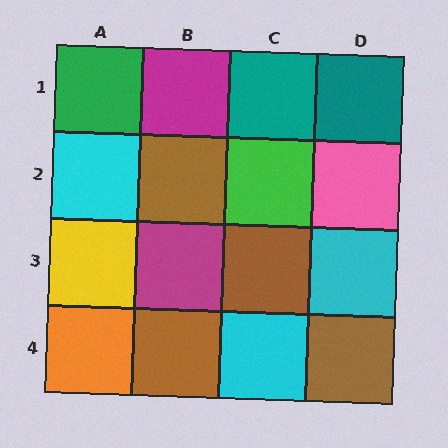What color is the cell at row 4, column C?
Cyan.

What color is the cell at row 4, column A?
Orange.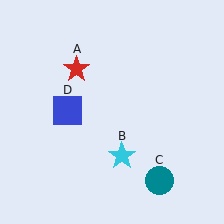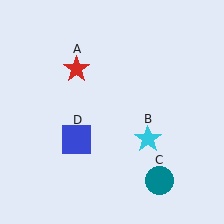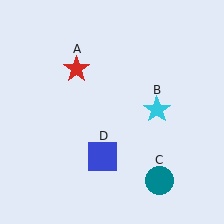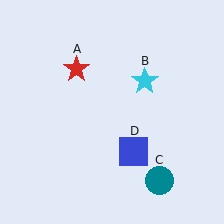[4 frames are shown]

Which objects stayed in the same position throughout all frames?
Red star (object A) and teal circle (object C) remained stationary.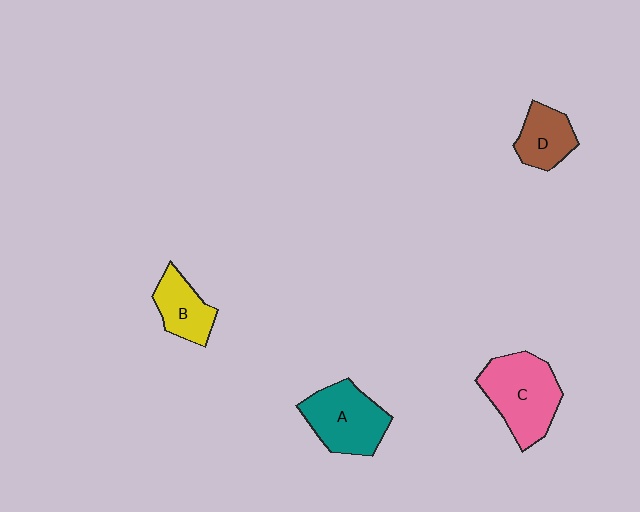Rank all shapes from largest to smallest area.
From largest to smallest: C (pink), A (teal), B (yellow), D (brown).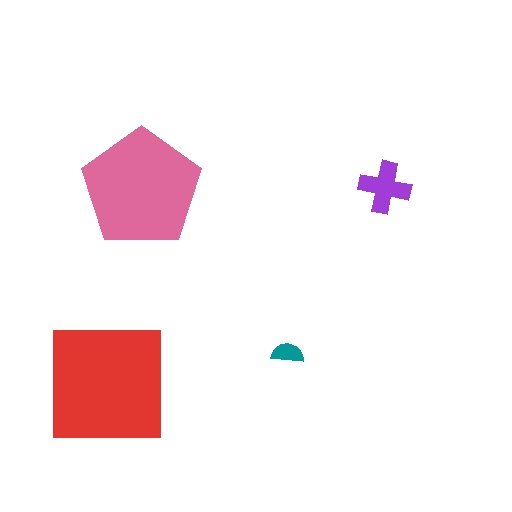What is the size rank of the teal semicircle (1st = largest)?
4th.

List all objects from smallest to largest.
The teal semicircle, the purple cross, the pink pentagon, the red square.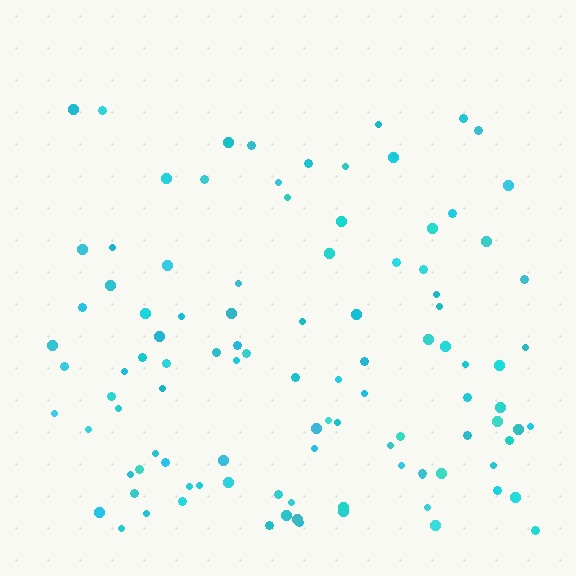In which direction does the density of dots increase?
From top to bottom, with the bottom side densest.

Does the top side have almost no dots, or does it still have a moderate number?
Still a moderate number, just noticeably fewer than the bottom.